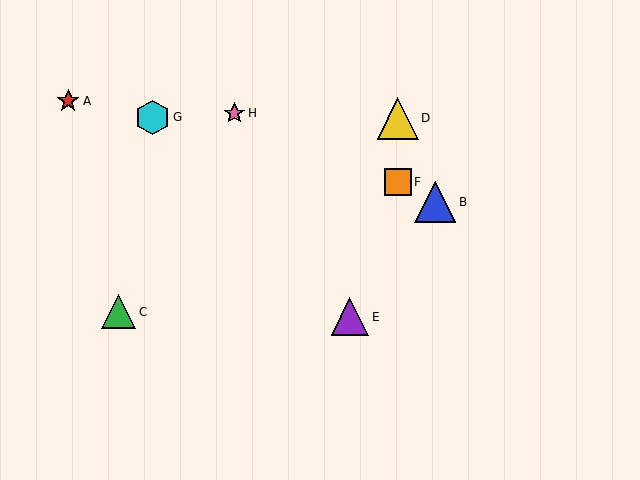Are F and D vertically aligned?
Yes, both are at x≈398.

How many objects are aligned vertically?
2 objects (D, F) are aligned vertically.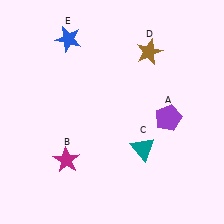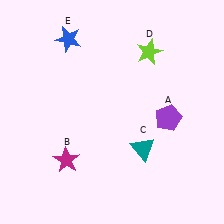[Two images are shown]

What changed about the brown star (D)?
In Image 1, D is brown. In Image 2, it changed to lime.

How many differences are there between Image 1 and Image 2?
There is 1 difference between the two images.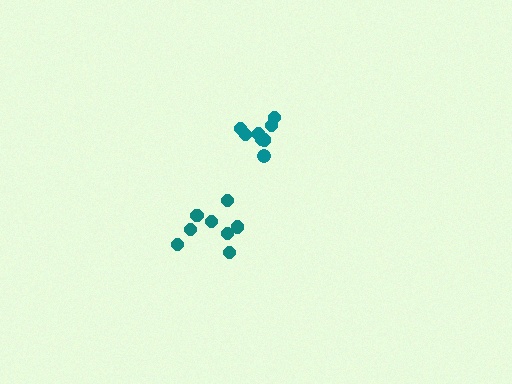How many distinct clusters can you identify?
There are 2 distinct clusters.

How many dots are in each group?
Group 1: 8 dots, Group 2: 8 dots (16 total).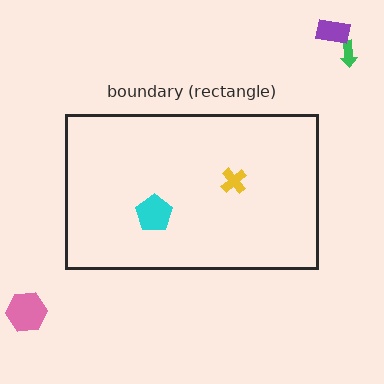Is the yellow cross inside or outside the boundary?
Inside.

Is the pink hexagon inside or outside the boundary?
Outside.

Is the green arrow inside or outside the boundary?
Outside.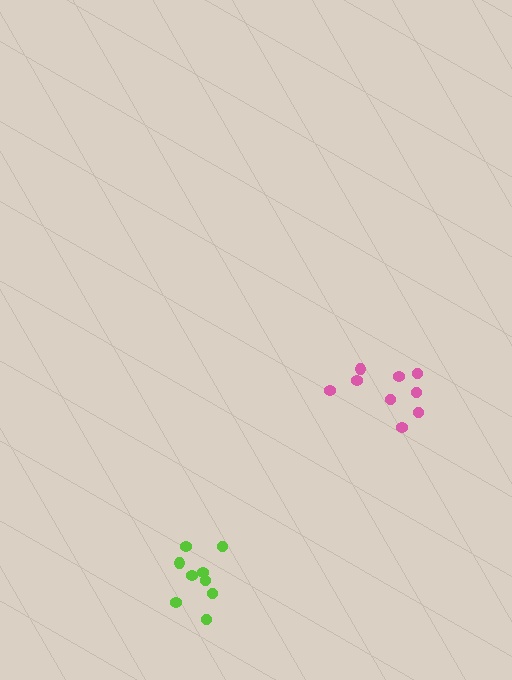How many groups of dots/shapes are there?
There are 2 groups.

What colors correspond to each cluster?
The clusters are colored: pink, lime.